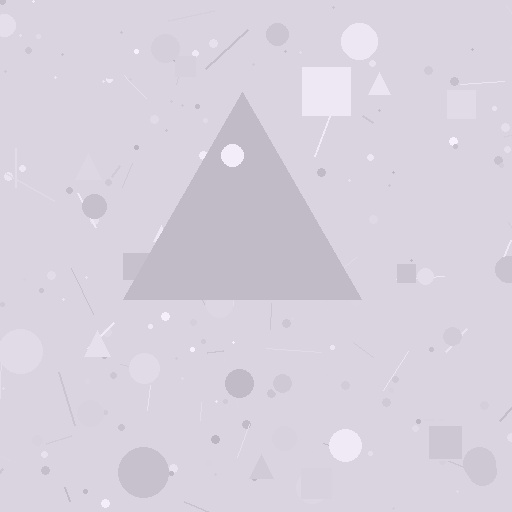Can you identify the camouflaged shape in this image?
The camouflaged shape is a triangle.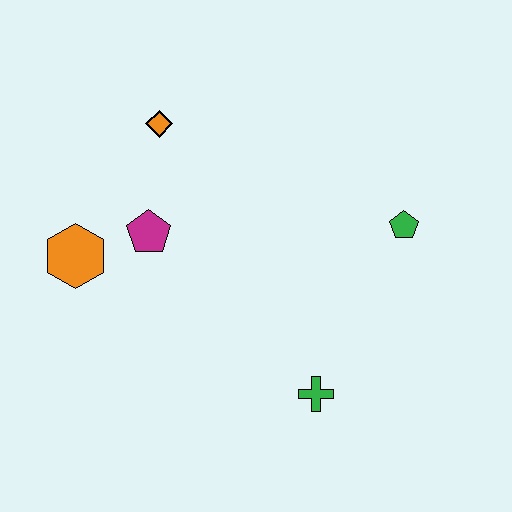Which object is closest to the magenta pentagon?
The orange hexagon is closest to the magenta pentagon.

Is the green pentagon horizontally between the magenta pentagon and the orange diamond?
No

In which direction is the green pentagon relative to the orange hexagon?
The green pentagon is to the right of the orange hexagon.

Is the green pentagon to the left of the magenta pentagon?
No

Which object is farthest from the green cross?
The orange diamond is farthest from the green cross.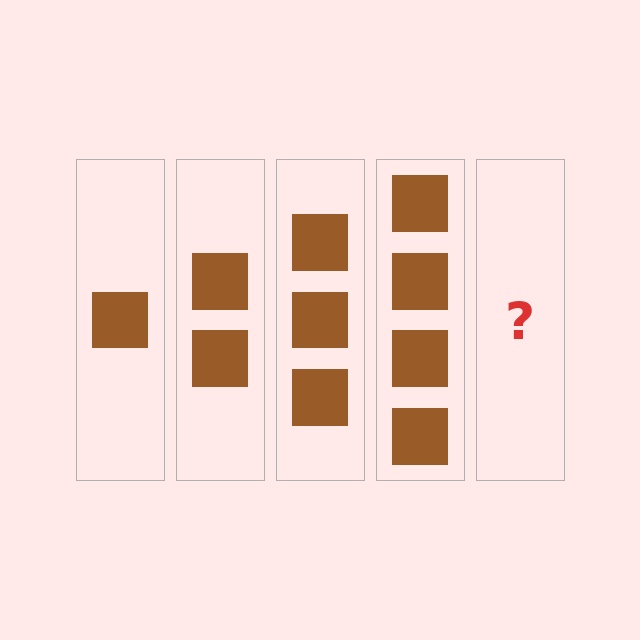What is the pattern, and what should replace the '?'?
The pattern is that each step adds one more square. The '?' should be 5 squares.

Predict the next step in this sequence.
The next step is 5 squares.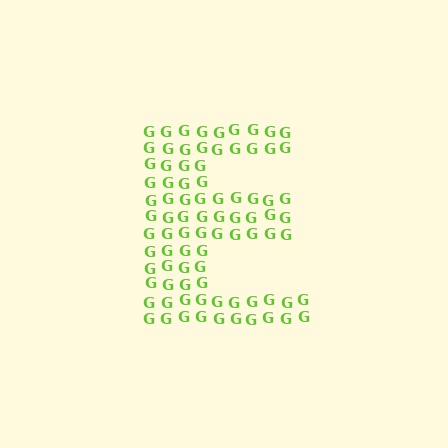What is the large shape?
The large shape is the letter E.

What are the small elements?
The small elements are letter G's.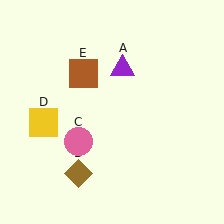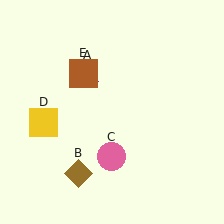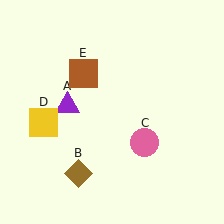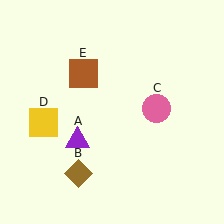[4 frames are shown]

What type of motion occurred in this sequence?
The purple triangle (object A), pink circle (object C) rotated counterclockwise around the center of the scene.